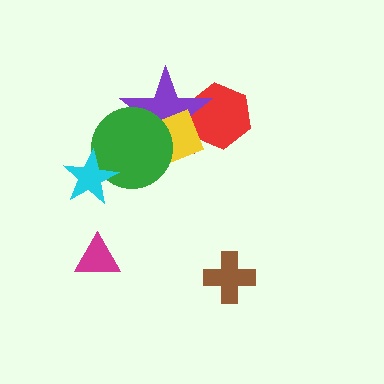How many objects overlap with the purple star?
3 objects overlap with the purple star.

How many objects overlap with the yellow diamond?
3 objects overlap with the yellow diamond.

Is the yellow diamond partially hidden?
Yes, it is partially covered by another shape.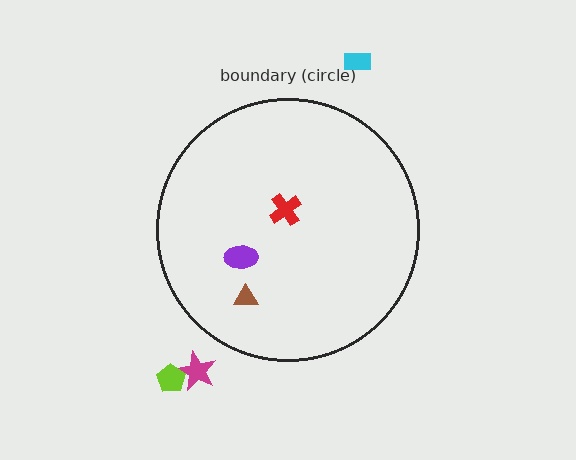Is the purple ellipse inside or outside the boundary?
Inside.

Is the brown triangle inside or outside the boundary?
Inside.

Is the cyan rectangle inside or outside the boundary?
Outside.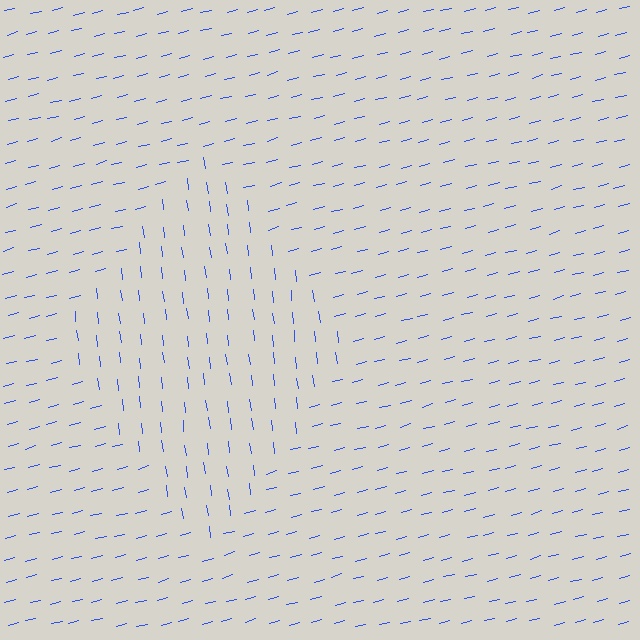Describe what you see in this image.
The image is filled with small blue line segments. A diamond region in the image has lines oriented differently from the surrounding lines, creating a visible texture boundary.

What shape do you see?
I see a diamond.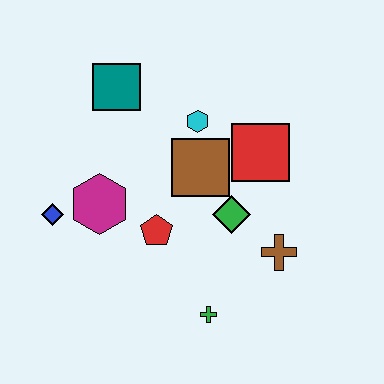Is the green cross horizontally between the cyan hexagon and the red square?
Yes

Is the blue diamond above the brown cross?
Yes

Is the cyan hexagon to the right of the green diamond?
No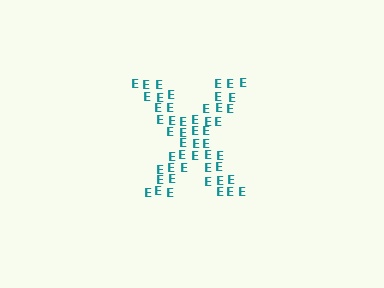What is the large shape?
The large shape is the letter X.